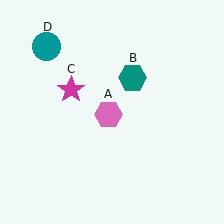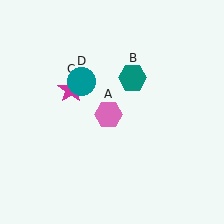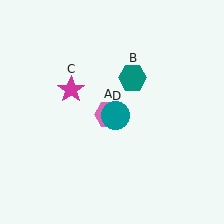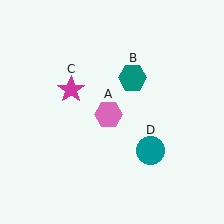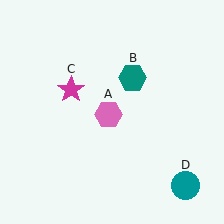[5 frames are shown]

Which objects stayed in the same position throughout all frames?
Pink hexagon (object A) and teal hexagon (object B) and magenta star (object C) remained stationary.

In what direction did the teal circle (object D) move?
The teal circle (object D) moved down and to the right.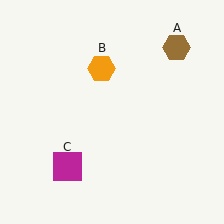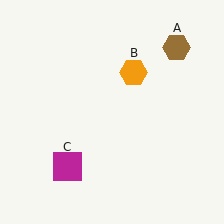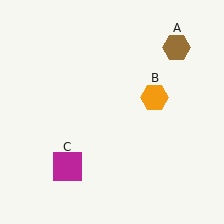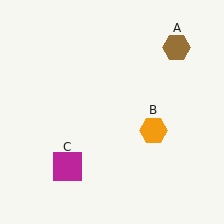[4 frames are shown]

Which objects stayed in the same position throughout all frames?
Brown hexagon (object A) and magenta square (object C) remained stationary.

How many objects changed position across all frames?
1 object changed position: orange hexagon (object B).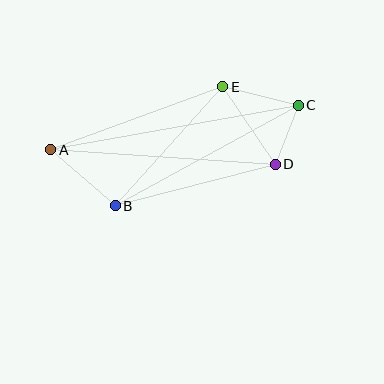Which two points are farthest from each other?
Points A and C are farthest from each other.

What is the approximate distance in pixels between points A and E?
The distance between A and E is approximately 183 pixels.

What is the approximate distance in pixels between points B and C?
The distance between B and C is approximately 209 pixels.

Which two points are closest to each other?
Points C and D are closest to each other.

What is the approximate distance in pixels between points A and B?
The distance between A and B is approximately 86 pixels.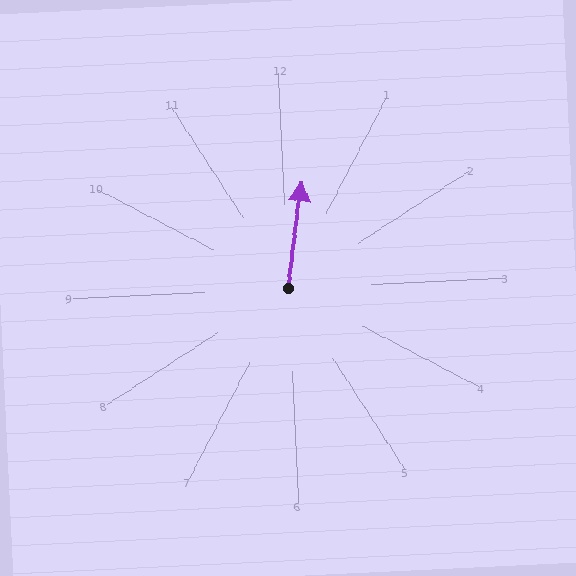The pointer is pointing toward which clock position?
Roughly 12 o'clock.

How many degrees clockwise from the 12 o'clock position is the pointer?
Approximately 10 degrees.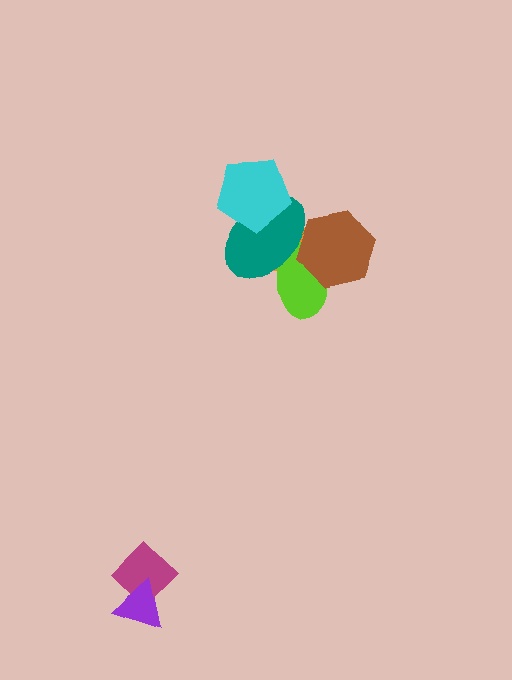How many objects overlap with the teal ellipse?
4 objects overlap with the teal ellipse.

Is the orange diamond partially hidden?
Yes, it is partially covered by another shape.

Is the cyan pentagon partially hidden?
No, no other shape covers it.